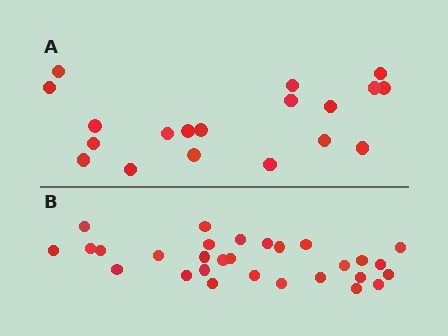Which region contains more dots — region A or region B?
Region B (the bottom region) has more dots.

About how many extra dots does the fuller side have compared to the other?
Region B has roughly 10 or so more dots than region A.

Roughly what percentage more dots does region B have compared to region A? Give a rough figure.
About 55% more.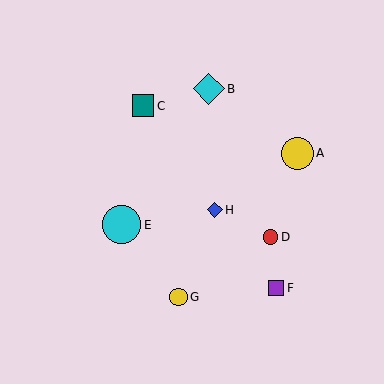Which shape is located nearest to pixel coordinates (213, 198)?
The blue diamond (labeled H) at (215, 210) is nearest to that location.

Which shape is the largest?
The cyan circle (labeled E) is the largest.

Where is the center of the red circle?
The center of the red circle is at (270, 237).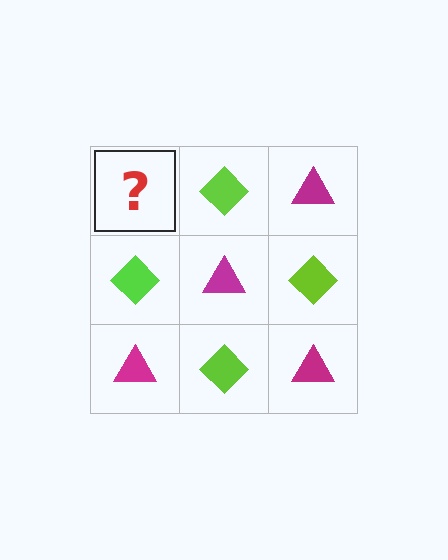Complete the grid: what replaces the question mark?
The question mark should be replaced with a magenta triangle.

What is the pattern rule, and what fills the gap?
The rule is that it alternates magenta triangle and lime diamond in a checkerboard pattern. The gap should be filled with a magenta triangle.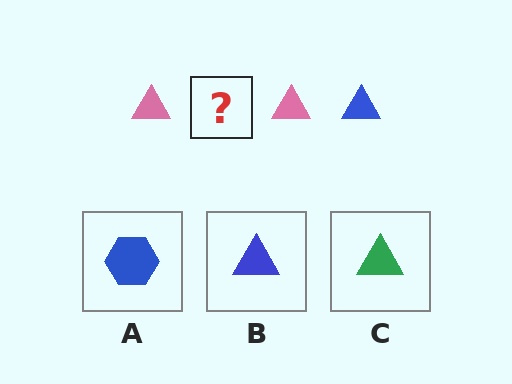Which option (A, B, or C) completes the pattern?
B.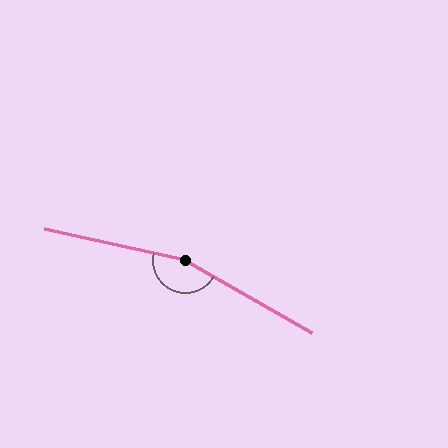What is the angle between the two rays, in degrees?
Approximately 163 degrees.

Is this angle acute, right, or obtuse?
It is obtuse.